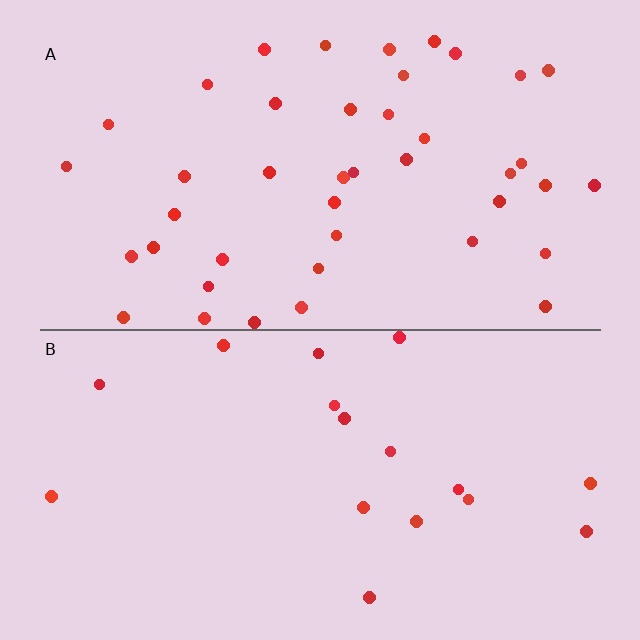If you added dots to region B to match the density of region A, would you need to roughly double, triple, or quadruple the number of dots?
Approximately double.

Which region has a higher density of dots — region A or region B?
A (the top).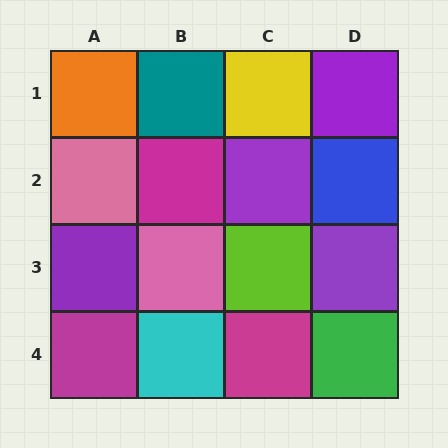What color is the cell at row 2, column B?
Magenta.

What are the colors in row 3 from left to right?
Purple, pink, lime, purple.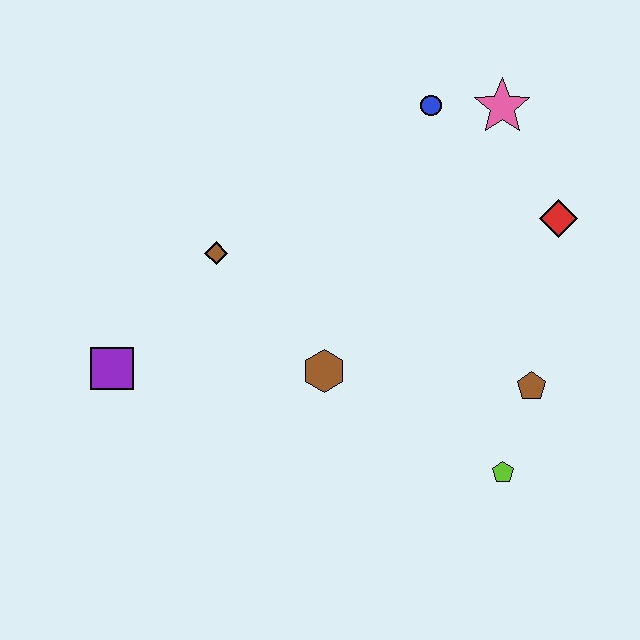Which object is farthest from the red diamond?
The purple square is farthest from the red diamond.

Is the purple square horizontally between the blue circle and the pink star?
No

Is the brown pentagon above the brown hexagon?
No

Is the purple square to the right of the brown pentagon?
No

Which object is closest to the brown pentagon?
The lime pentagon is closest to the brown pentagon.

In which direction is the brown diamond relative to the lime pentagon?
The brown diamond is to the left of the lime pentagon.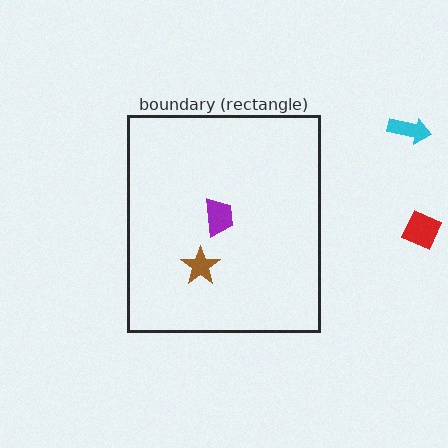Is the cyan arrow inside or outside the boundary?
Outside.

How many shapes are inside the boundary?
2 inside, 2 outside.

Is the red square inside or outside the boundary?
Outside.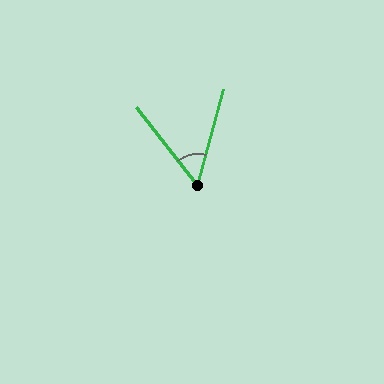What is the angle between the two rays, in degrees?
Approximately 53 degrees.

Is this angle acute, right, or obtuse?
It is acute.